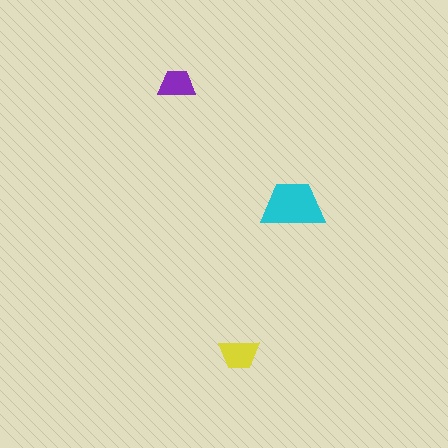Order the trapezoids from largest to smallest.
the cyan one, the yellow one, the purple one.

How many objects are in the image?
There are 3 objects in the image.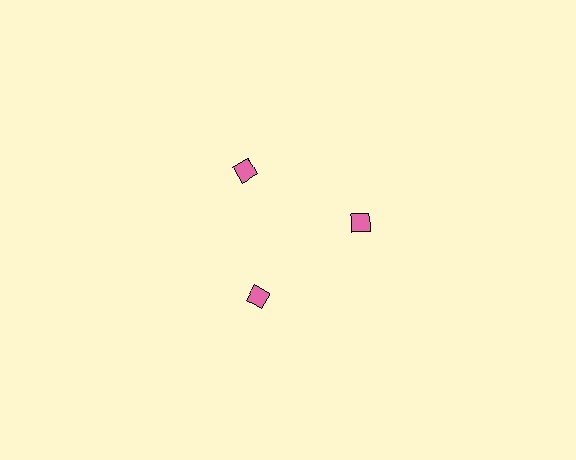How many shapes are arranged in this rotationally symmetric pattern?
There are 3 shapes, arranged in 3 groups of 1.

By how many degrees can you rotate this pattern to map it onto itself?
The pattern maps onto itself every 120 degrees of rotation.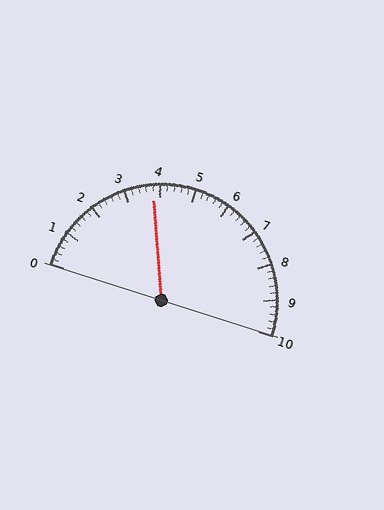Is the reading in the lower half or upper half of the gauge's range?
The reading is in the lower half of the range (0 to 10).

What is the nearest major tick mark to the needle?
The nearest major tick mark is 4.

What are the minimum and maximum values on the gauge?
The gauge ranges from 0 to 10.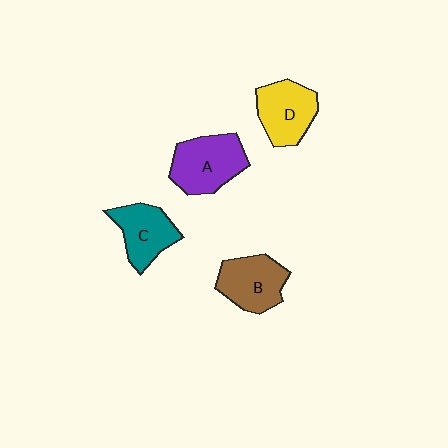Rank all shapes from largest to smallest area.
From largest to smallest: A (purple), B (brown), D (yellow), C (teal).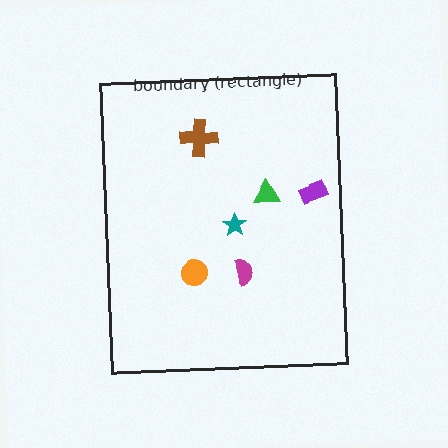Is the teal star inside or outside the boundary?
Inside.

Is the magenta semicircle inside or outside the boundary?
Inside.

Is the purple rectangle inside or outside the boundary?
Inside.